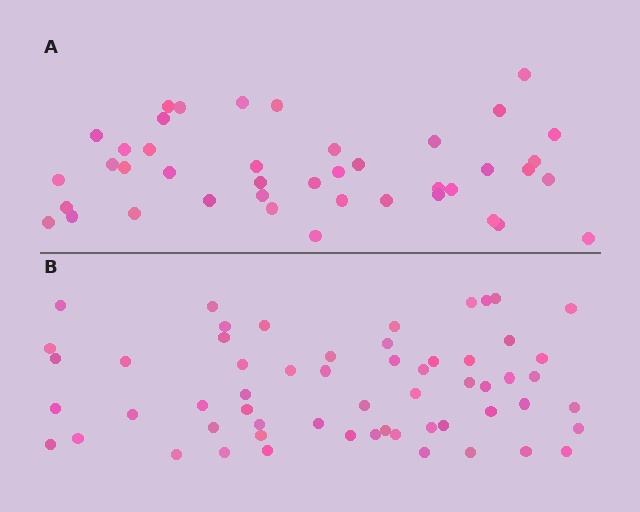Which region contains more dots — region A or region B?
Region B (the bottom region) has more dots.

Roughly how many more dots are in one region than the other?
Region B has approximately 15 more dots than region A.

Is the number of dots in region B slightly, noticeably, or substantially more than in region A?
Region B has noticeably more, but not dramatically so. The ratio is roughly 1.4 to 1.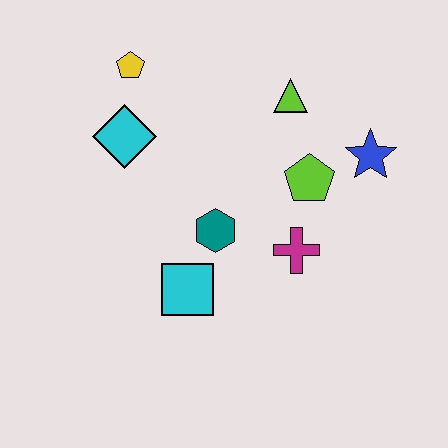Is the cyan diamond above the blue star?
Yes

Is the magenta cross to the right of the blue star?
No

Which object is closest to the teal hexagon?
The cyan square is closest to the teal hexagon.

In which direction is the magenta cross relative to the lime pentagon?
The magenta cross is below the lime pentagon.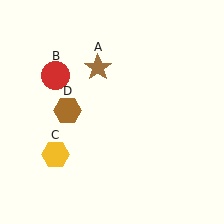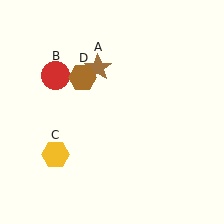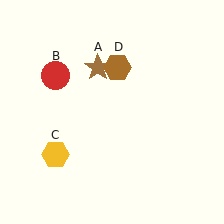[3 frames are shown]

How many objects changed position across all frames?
1 object changed position: brown hexagon (object D).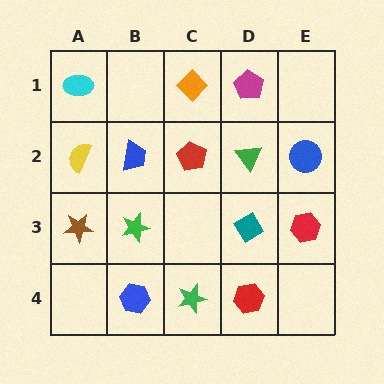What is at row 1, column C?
An orange diamond.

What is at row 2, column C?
A red pentagon.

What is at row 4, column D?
A red hexagon.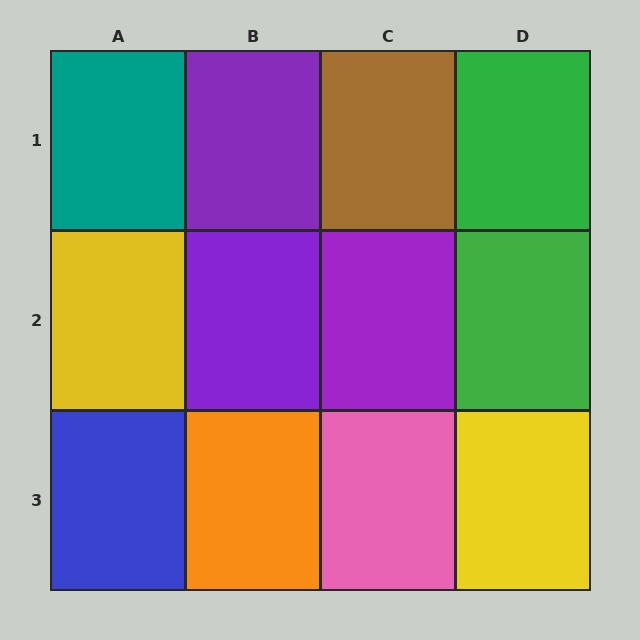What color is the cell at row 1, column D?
Green.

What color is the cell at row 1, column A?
Teal.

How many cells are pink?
1 cell is pink.